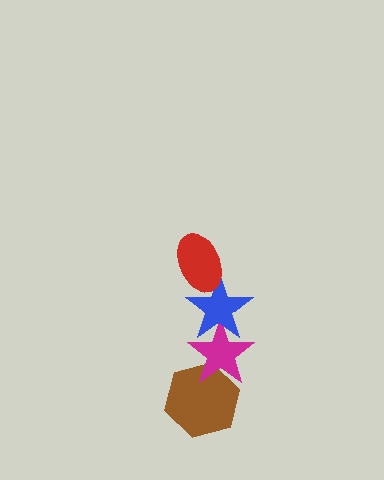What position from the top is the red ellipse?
The red ellipse is 1st from the top.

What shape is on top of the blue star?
The red ellipse is on top of the blue star.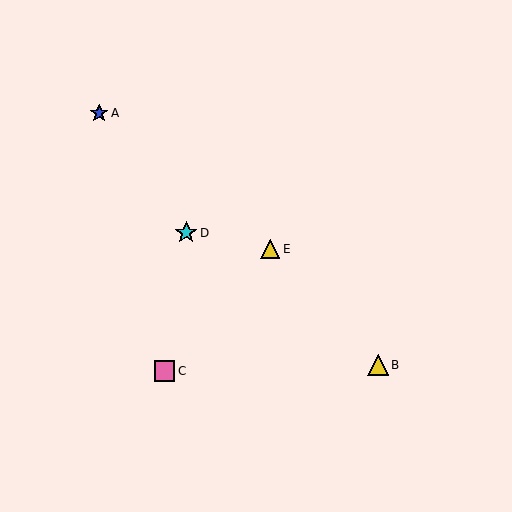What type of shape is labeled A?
Shape A is a blue star.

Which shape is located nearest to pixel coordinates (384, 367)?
The yellow triangle (labeled B) at (378, 365) is nearest to that location.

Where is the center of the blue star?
The center of the blue star is at (99, 113).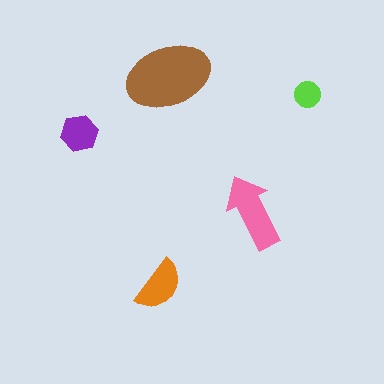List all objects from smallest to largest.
The lime circle, the purple hexagon, the orange semicircle, the pink arrow, the brown ellipse.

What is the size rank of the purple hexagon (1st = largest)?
4th.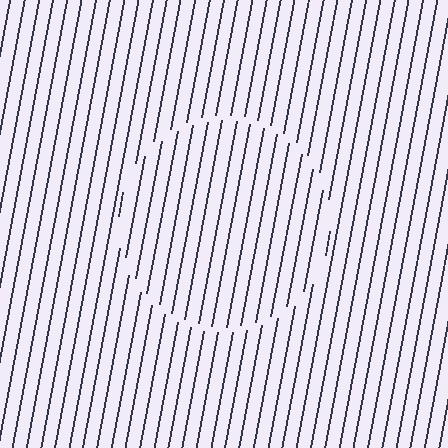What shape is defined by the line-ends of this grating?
An illusory circle. The interior of the shape contains the same grating, shifted by half a period — the contour is defined by the phase discontinuity where line-ends from the inner and outer gratings abut.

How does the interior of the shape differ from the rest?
The interior of the shape contains the same grating, shifted by half a period — the contour is defined by the phase discontinuity where line-ends from the inner and outer gratings abut.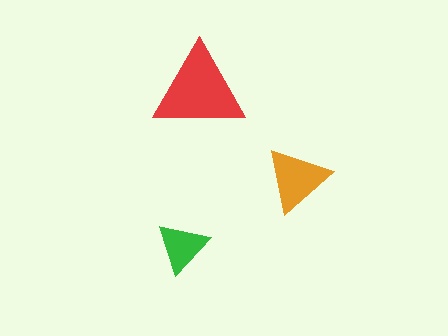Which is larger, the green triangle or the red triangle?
The red one.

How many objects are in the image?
There are 3 objects in the image.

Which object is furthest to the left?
The green triangle is leftmost.